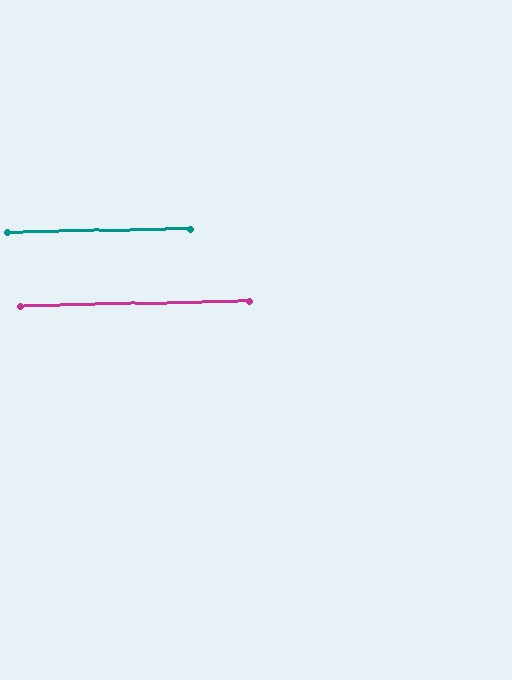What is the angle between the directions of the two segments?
Approximately 1 degree.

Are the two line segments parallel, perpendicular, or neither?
Parallel — their directions differ by only 0.5°.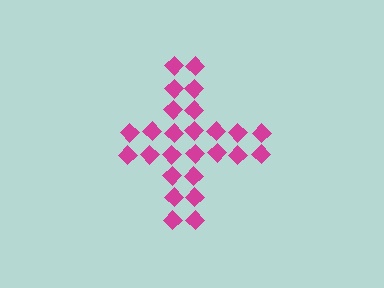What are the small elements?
The small elements are diamonds.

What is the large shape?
The large shape is a cross.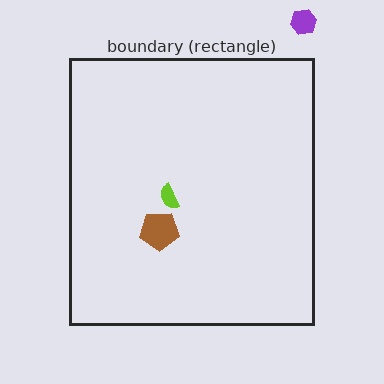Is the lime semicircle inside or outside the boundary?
Inside.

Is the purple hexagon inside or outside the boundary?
Outside.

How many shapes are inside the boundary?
2 inside, 1 outside.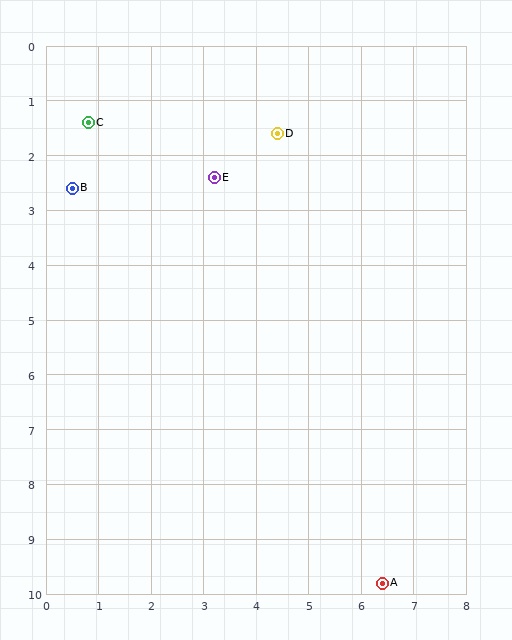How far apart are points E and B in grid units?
Points E and B are about 2.7 grid units apart.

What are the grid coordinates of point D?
Point D is at approximately (4.4, 1.6).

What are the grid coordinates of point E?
Point E is at approximately (3.2, 2.4).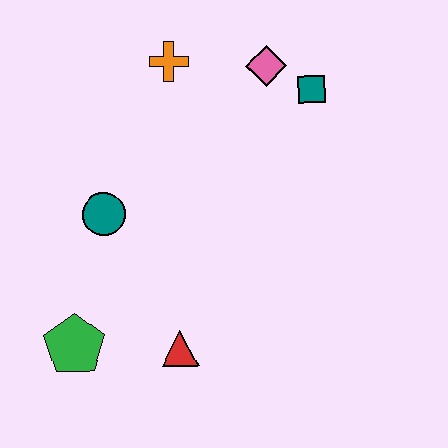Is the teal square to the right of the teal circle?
Yes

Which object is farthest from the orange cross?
The green pentagon is farthest from the orange cross.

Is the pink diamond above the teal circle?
Yes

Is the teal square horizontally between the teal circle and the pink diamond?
No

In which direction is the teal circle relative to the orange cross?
The teal circle is below the orange cross.